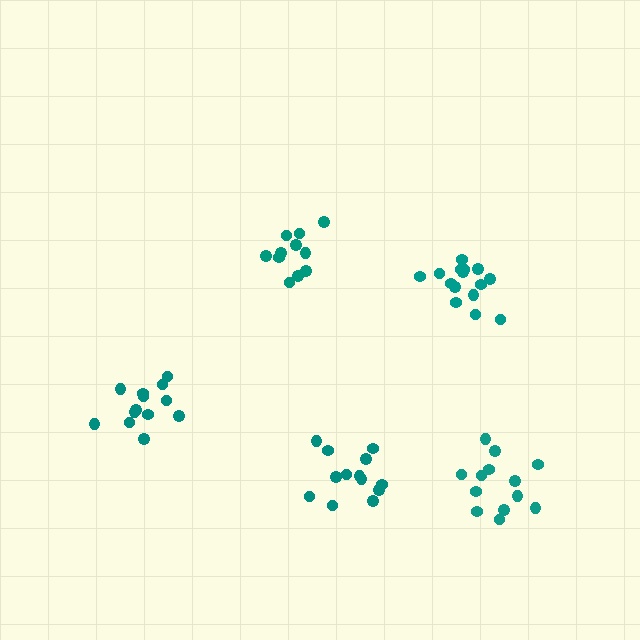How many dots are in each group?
Group 1: 11 dots, Group 2: 13 dots, Group 3: 13 dots, Group 4: 15 dots, Group 5: 13 dots (65 total).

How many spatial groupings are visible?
There are 5 spatial groupings.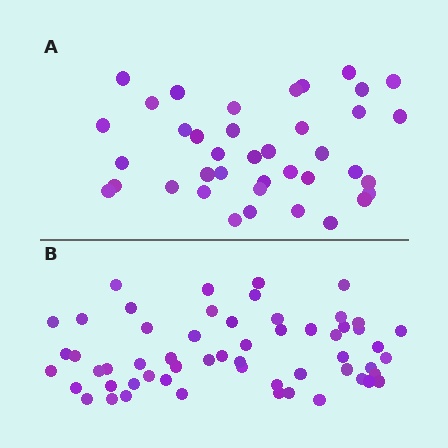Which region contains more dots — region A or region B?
Region B (the bottom region) has more dots.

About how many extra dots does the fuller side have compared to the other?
Region B has approximately 20 more dots than region A.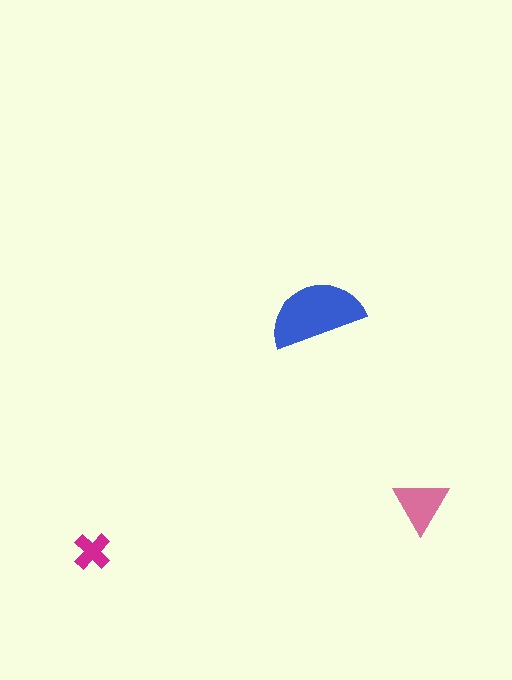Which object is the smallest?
The magenta cross.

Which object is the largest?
The blue semicircle.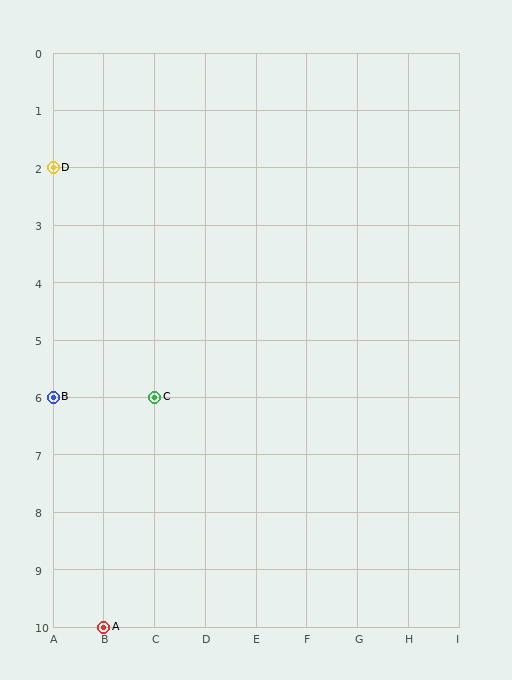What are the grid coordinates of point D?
Point D is at grid coordinates (A, 2).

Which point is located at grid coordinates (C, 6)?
Point C is at (C, 6).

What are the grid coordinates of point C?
Point C is at grid coordinates (C, 6).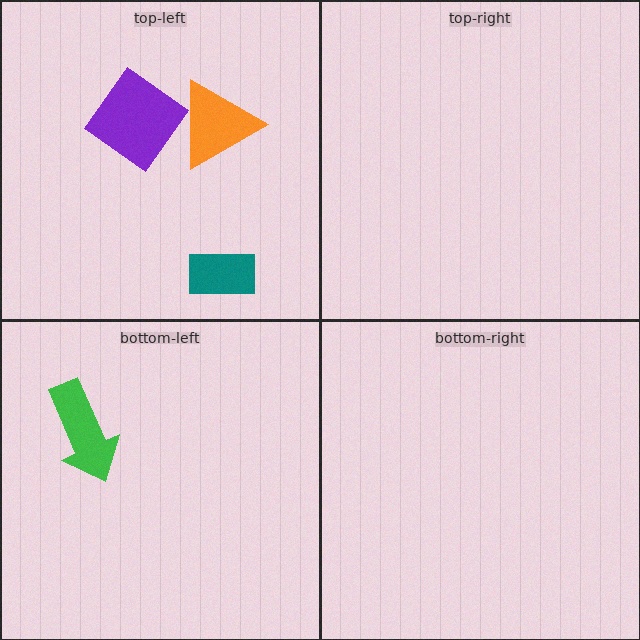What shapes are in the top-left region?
The teal rectangle, the purple diamond, the orange triangle.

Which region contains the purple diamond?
The top-left region.